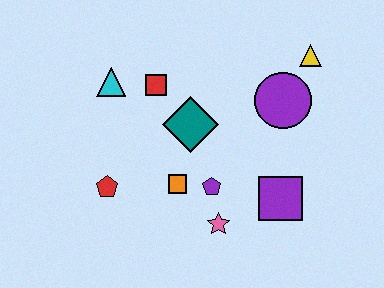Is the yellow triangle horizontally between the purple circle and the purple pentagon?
No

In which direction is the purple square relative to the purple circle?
The purple square is below the purple circle.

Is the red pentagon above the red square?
No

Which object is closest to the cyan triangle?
The red square is closest to the cyan triangle.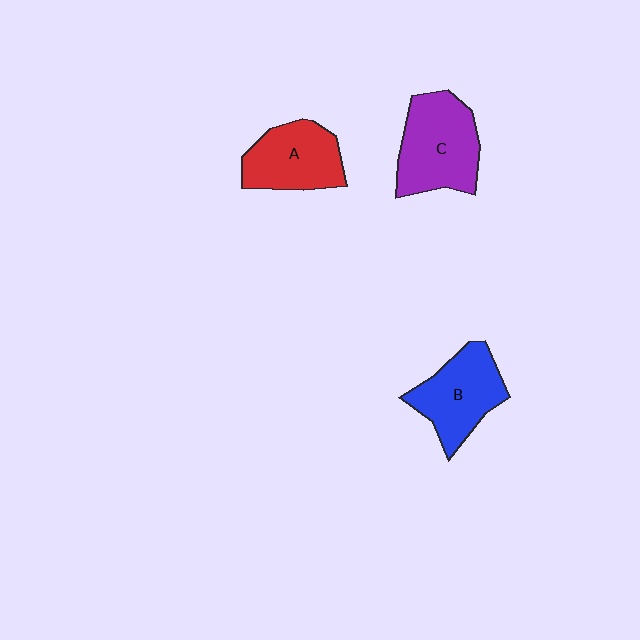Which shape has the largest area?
Shape C (purple).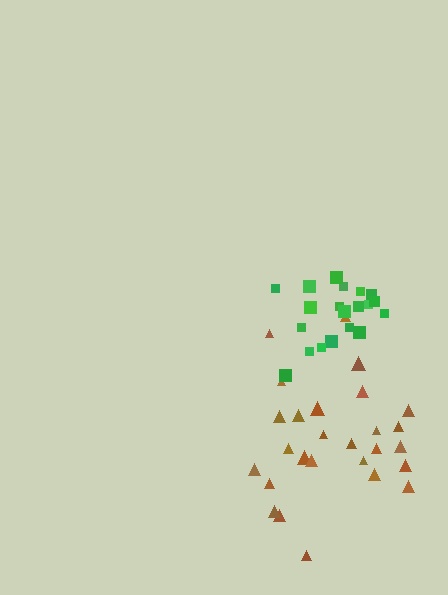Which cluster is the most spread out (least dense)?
Brown.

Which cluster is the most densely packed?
Green.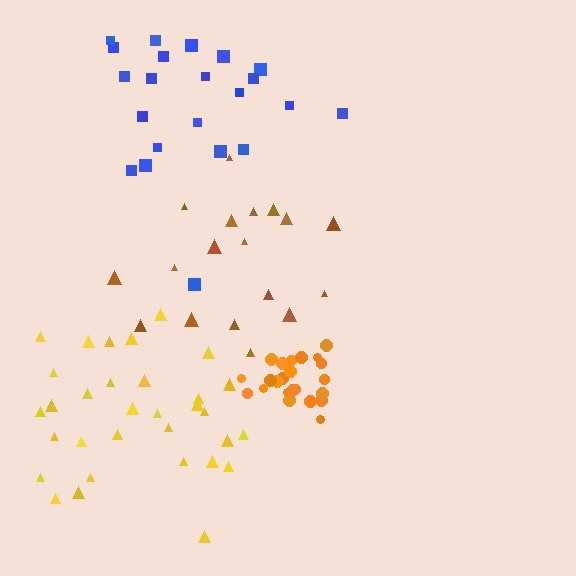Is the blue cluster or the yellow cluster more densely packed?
Yellow.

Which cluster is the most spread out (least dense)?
Blue.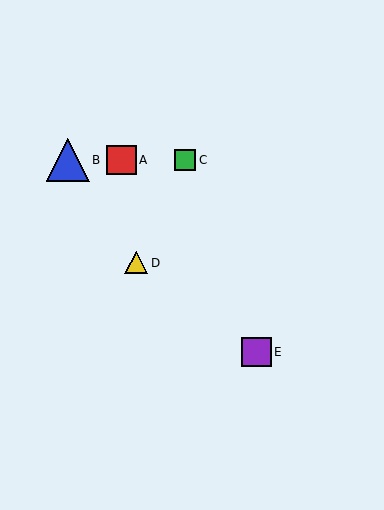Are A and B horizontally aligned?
Yes, both are at y≈160.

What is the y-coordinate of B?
Object B is at y≈160.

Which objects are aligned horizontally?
Objects A, B, C are aligned horizontally.